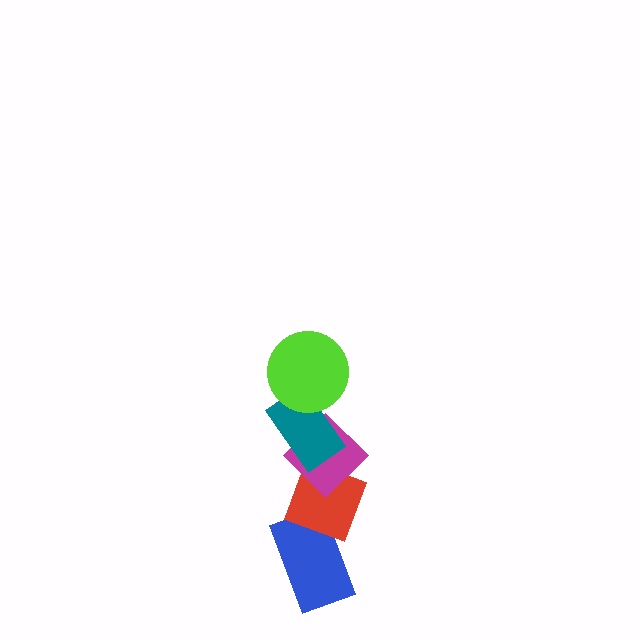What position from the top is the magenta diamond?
The magenta diamond is 3rd from the top.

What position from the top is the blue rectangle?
The blue rectangle is 5th from the top.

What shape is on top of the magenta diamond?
The teal rectangle is on top of the magenta diamond.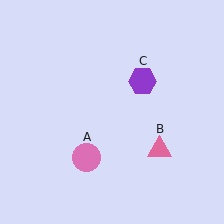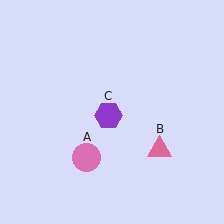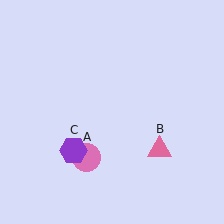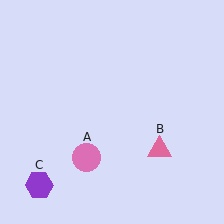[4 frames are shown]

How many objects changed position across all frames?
1 object changed position: purple hexagon (object C).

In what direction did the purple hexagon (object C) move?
The purple hexagon (object C) moved down and to the left.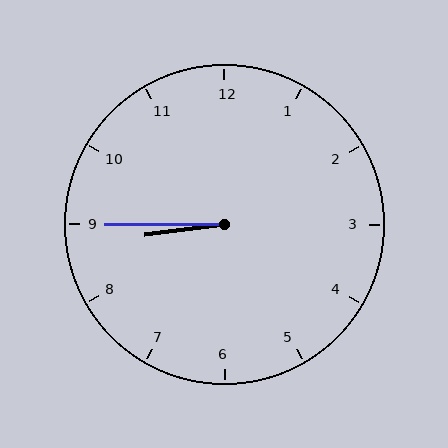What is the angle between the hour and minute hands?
Approximately 8 degrees.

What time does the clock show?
8:45.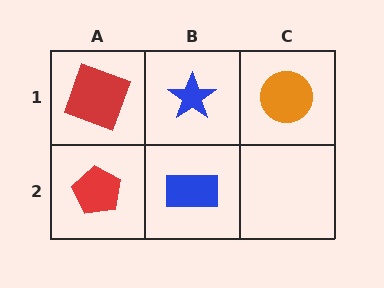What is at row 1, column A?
A red square.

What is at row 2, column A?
A red pentagon.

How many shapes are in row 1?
3 shapes.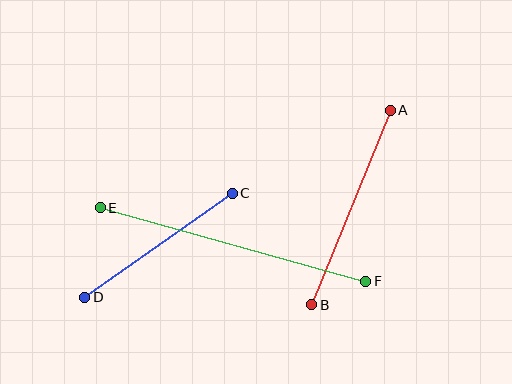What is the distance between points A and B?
The distance is approximately 209 pixels.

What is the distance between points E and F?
The distance is approximately 275 pixels.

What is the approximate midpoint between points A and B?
The midpoint is at approximately (351, 207) pixels.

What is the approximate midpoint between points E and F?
The midpoint is at approximately (233, 244) pixels.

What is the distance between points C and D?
The distance is approximately 181 pixels.